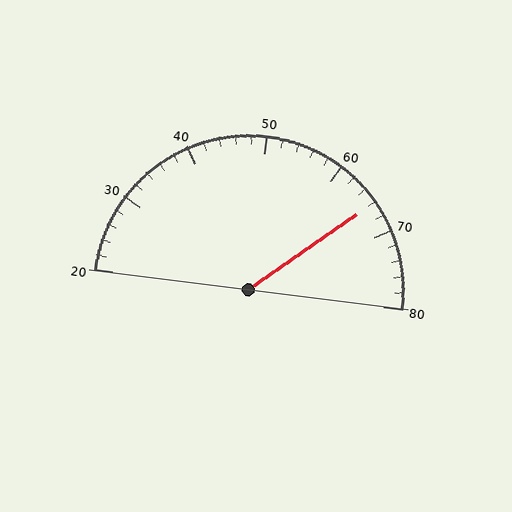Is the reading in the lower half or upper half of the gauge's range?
The reading is in the upper half of the range (20 to 80).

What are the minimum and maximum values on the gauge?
The gauge ranges from 20 to 80.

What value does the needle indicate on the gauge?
The needle indicates approximately 66.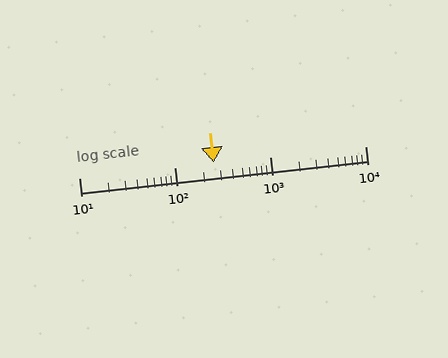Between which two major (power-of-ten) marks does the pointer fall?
The pointer is between 100 and 1000.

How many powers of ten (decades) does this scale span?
The scale spans 3 decades, from 10 to 10000.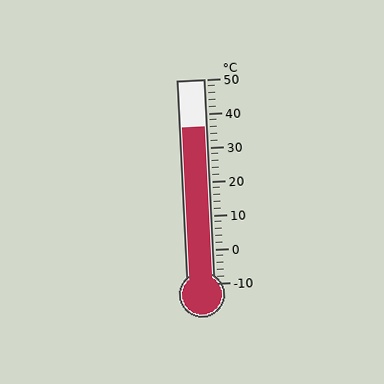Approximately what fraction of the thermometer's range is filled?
The thermometer is filled to approximately 75% of its range.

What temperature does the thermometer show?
The thermometer shows approximately 36°C.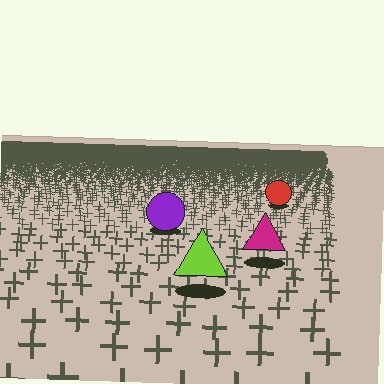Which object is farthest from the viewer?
The red circle is farthest from the viewer. It appears smaller and the ground texture around it is denser.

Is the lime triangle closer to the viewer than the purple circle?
Yes. The lime triangle is closer — you can tell from the texture gradient: the ground texture is coarser near it.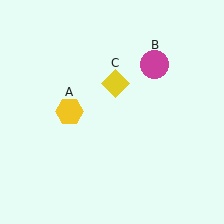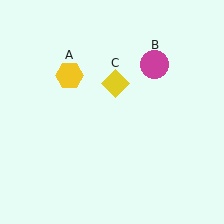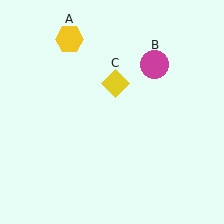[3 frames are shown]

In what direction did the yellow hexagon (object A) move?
The yellow hexagon (object A) moved up.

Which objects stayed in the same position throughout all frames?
Magenta circle (object B) and yellow diamond (object C) remained stationary.